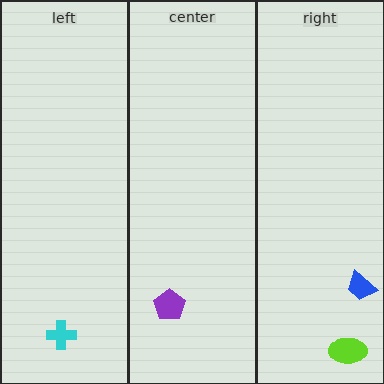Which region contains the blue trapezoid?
The right region.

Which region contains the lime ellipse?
The right region.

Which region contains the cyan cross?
The left region.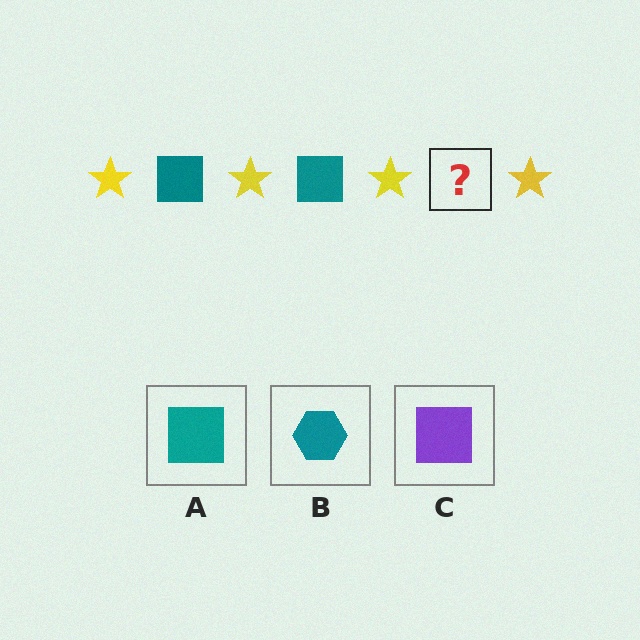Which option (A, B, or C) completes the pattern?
A.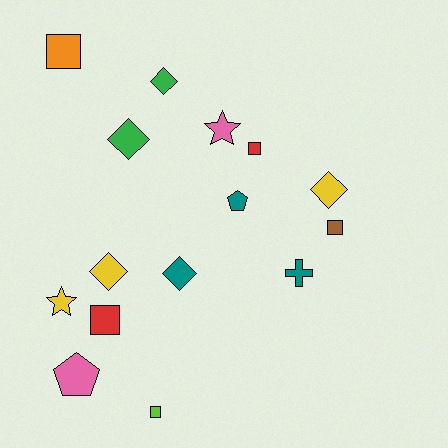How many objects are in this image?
There are 15 objects.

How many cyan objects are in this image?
There are no cyan objects.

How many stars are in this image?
There are 2 stars.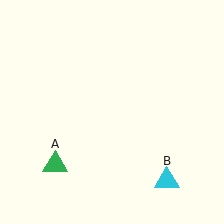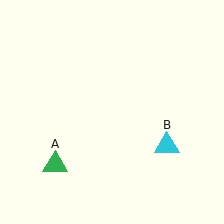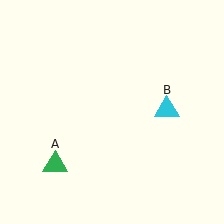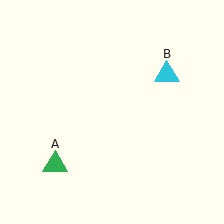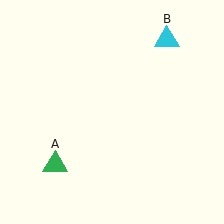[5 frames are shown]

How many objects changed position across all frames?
1 object changed position: cyan triangle (object B).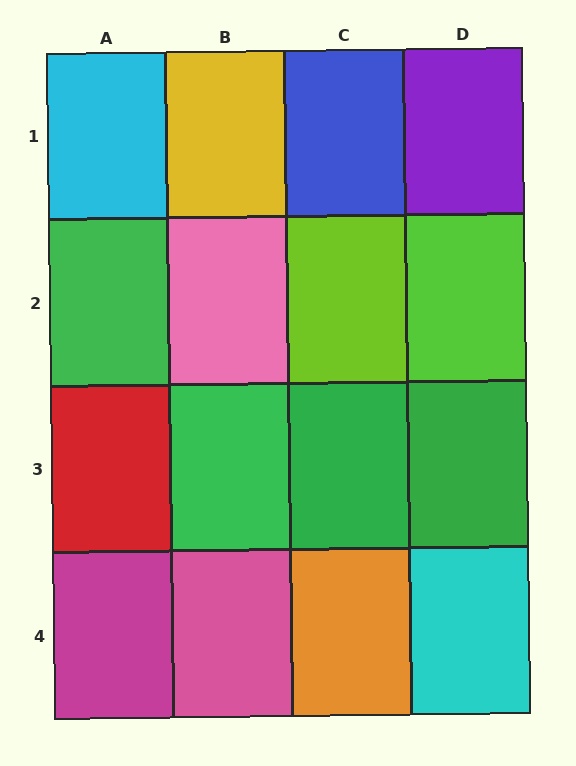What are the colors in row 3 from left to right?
Red, green, green, green.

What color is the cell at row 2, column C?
Lime.